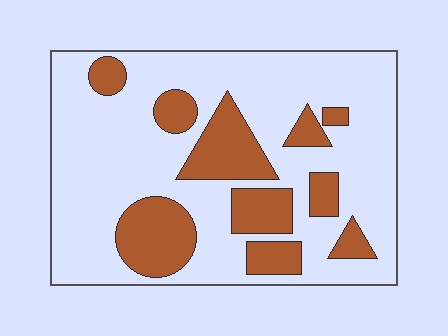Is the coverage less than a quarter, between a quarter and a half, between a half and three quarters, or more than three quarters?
Between a quarter and a half.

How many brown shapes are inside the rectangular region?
10.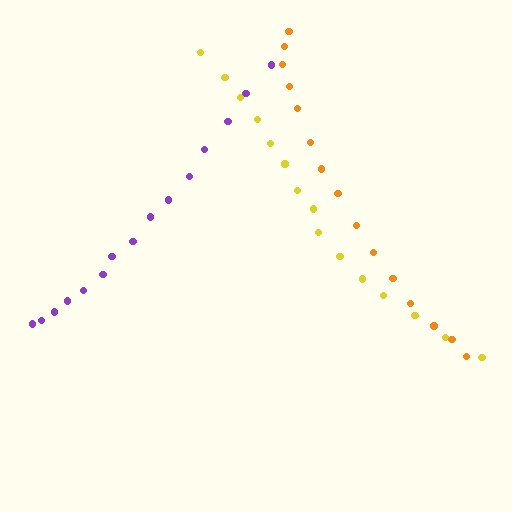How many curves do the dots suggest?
There are 3 distinct paths.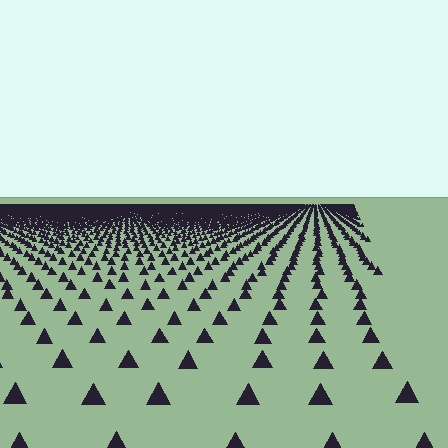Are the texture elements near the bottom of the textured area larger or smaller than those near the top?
Larger. Near the bottom, elements are closer to the viewer and appear at a bigger on-screen size.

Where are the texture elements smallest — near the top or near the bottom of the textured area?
Near the top.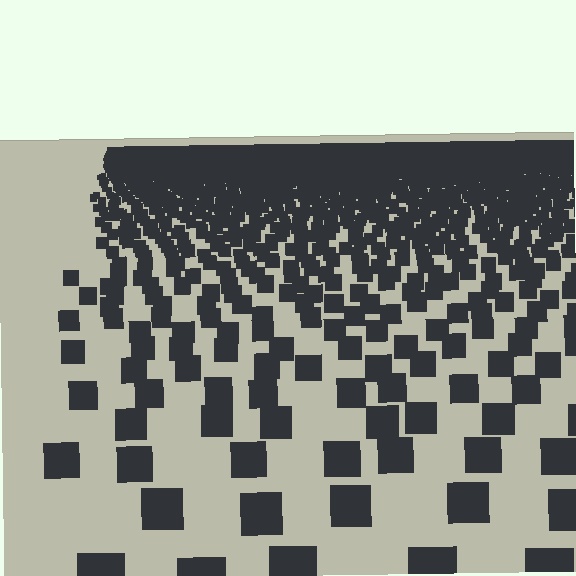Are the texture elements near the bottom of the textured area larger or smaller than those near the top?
Larger. Near the bottom, elements are closer to the viewer and appear at a bigger on-screen size.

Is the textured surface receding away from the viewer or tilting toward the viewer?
The surface is receding away from the viewer. Texture elements get smaller and denser toward the top.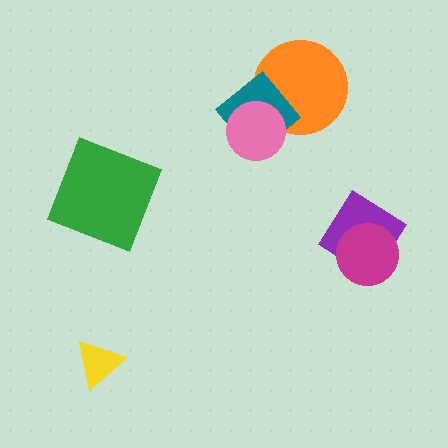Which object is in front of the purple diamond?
The magenta circle is in front of the purple diamond.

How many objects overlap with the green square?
0 objects overlap with the green square.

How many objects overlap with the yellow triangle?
0 objects overlap with the yellow triangle.